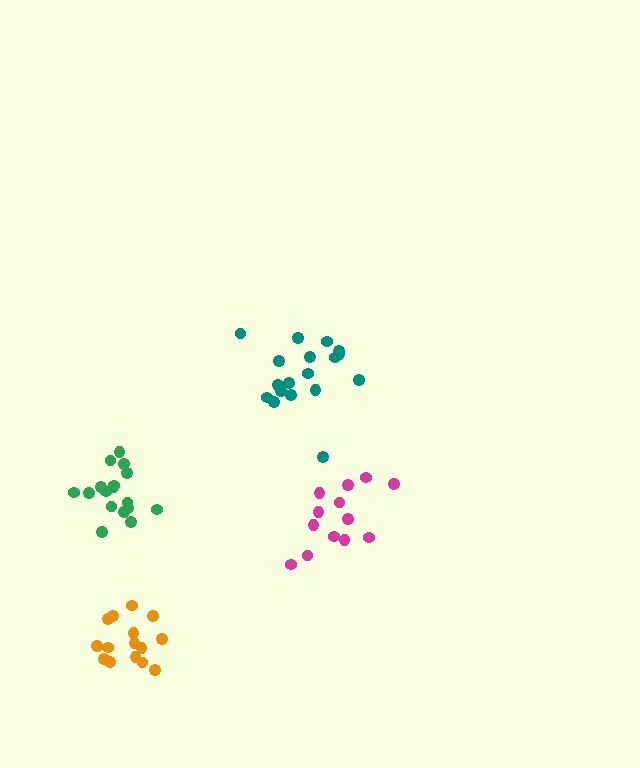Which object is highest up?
The teal cluster is topmost.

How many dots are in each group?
Group 1: 17 dots, Group 2: 15 dots, Group 3: 13 dots, Group 4: 18 dots (63 total).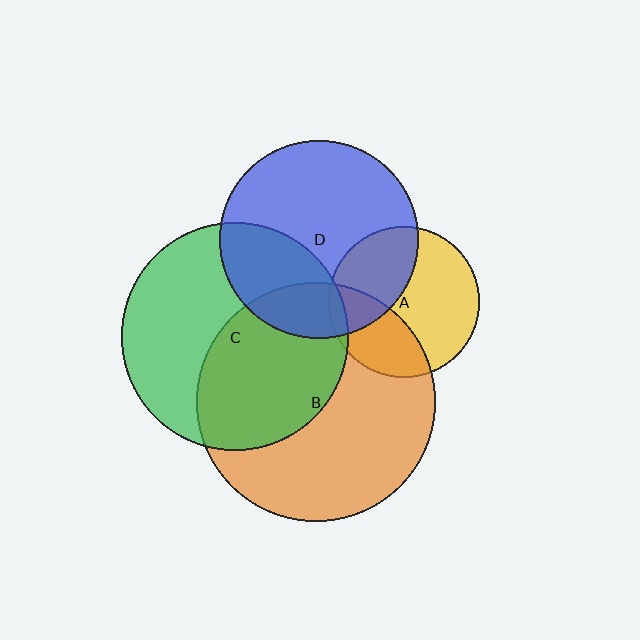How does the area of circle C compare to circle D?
Approximately 1.3 times.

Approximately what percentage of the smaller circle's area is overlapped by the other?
Approximately 30%.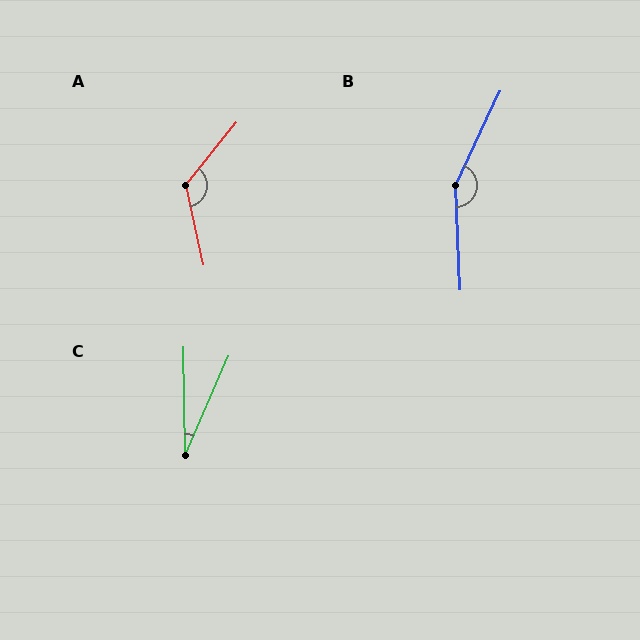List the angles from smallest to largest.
C (24°), A (129°), B (153°).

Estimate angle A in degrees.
Approximately 129 degrees.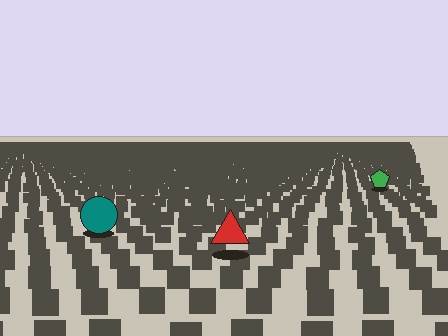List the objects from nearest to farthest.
From nearest to farthest: the red triangle, the teal circle, the green pentagon.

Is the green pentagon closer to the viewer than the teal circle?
No. The teal circle is closer — you can tell from the texture gradient: the ground texture is coarser near it.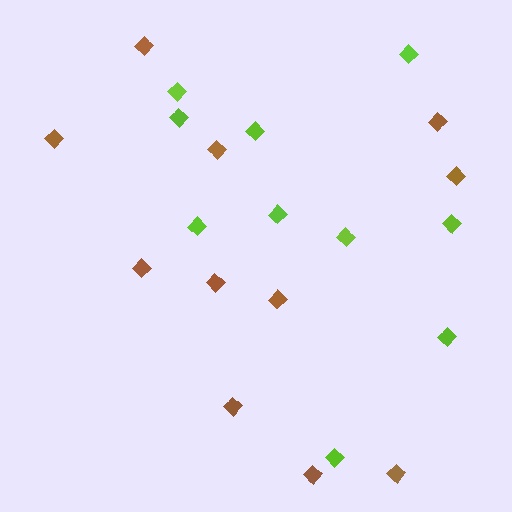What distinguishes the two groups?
There are 2 groups: one group of brown diamonds (11) and one group of lime diamonds (10).